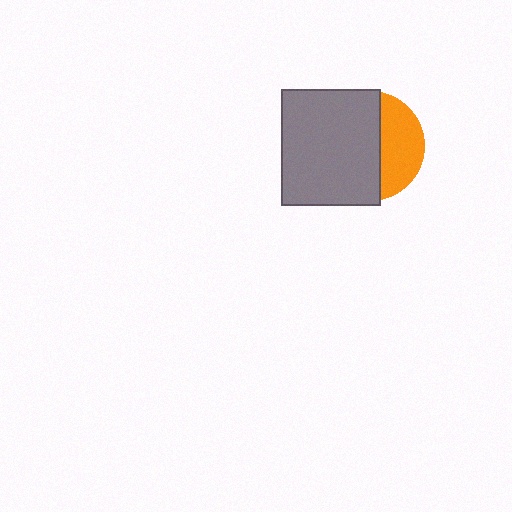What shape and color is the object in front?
The object in front is a gray rectangle.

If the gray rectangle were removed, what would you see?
You would see the complete orange circle.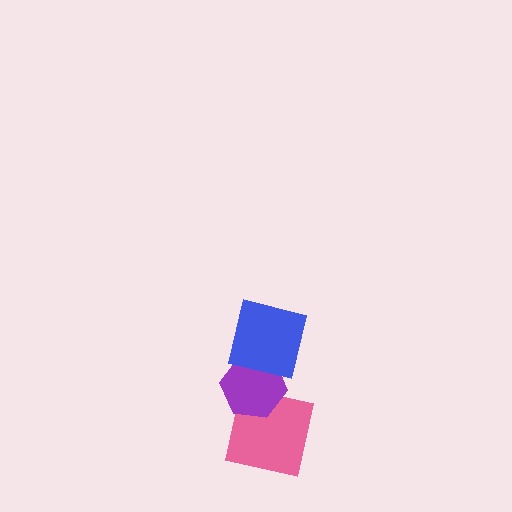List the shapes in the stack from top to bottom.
From top to bottom: the blue square, the purple hexagon, the pink square.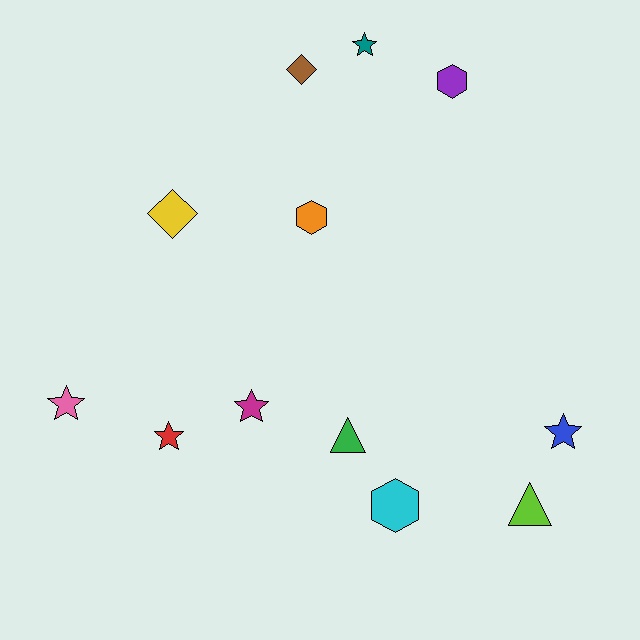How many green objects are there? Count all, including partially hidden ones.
There is 1 green object.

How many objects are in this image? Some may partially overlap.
There are 12 objects.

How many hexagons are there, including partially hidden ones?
There are 3 hexagons.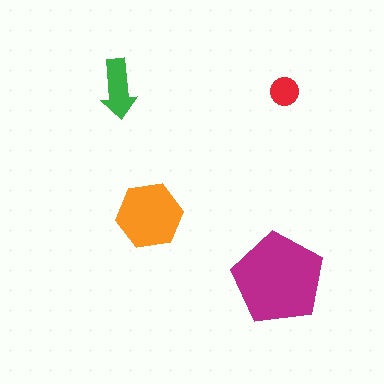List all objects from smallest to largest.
The red circle, the green arrow, the orange hexagon, the magenta pentagon.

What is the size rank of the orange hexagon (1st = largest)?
2nd.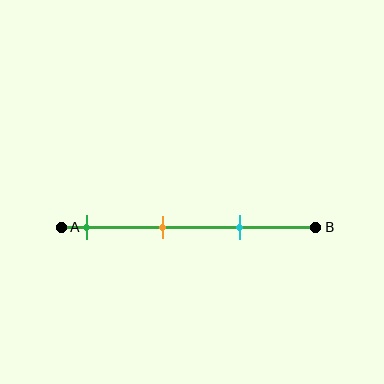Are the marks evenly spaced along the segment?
Yes, the marks are approximately evenly spaced.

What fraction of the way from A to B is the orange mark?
The orange mark is approximately 40% (0.4) of the way from A to B.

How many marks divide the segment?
There are 3 marks dividing the segment.